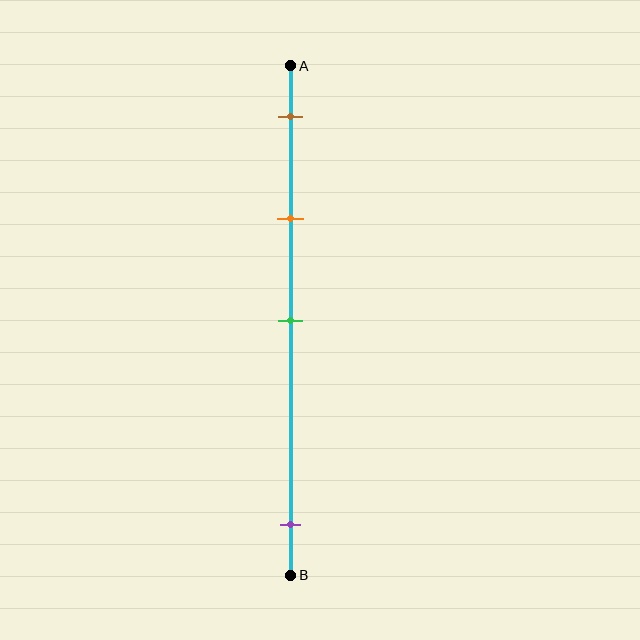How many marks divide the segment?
There are 4 marks dividing the segment.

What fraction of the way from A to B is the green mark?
The green mark is approximately 50% (0.5) of the way from A to B.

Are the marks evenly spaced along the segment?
No, the marks are not evenly spaced.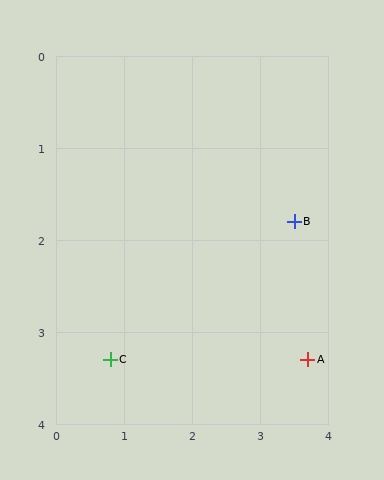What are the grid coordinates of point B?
Point B is at approximately (3.5, 1.8).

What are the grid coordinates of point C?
Point C is at approximately (0.8, 3.3).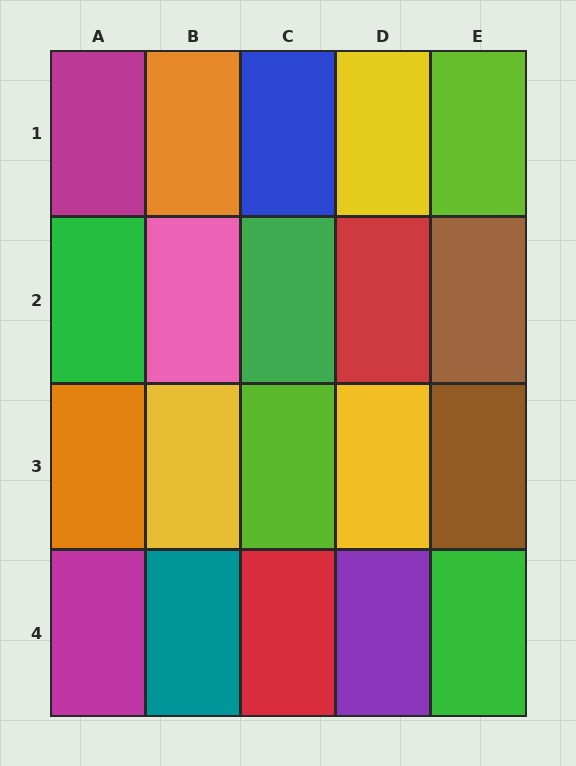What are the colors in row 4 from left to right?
Magenta, teal, red, purple, green.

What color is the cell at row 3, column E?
Brown.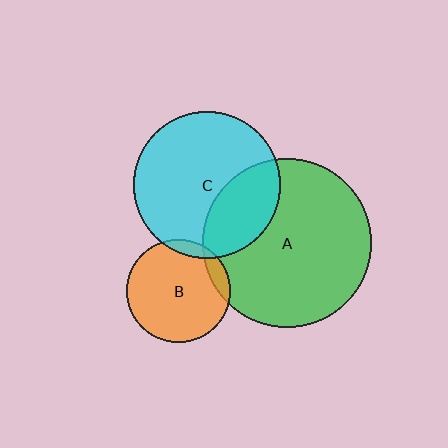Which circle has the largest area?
Circle A (green).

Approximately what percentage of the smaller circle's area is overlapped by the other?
Approximately 30%.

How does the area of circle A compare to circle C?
Approximately 1.3 times.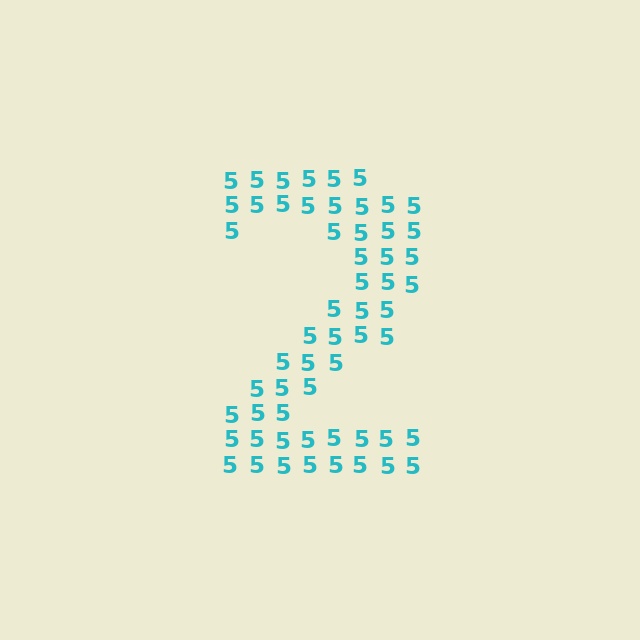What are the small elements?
The small elements are digit 5's.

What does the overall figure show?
The overall figure shows the digit 2.